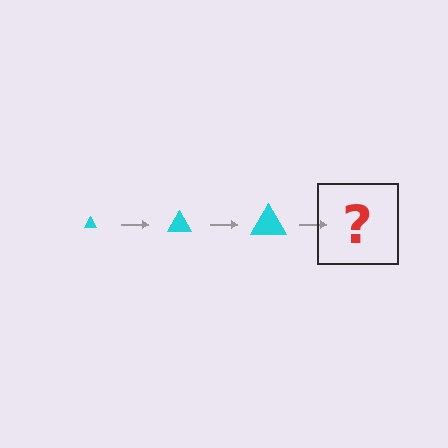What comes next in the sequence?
The next element should be a cyan triangle, larger than the previous one.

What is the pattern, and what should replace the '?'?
The pattern is that the triangle gets progressively larger each step. The '?' should be a cyan triangle, larger than the previous one.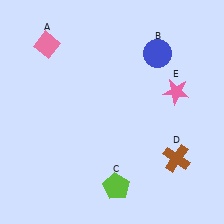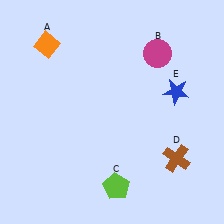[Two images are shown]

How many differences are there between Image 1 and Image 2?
There are 3 differences between the two images.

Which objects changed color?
A changed from pink to orange. B changed from blue to magenta. E changed from pink to blue.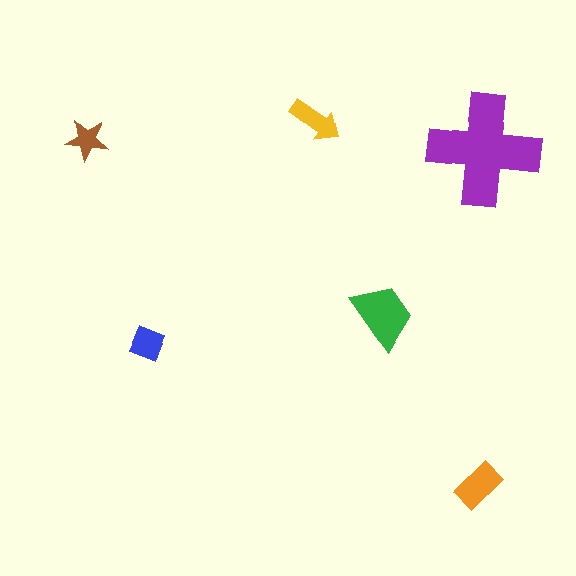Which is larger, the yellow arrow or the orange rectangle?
The orange rectangle.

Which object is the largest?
The purple cross.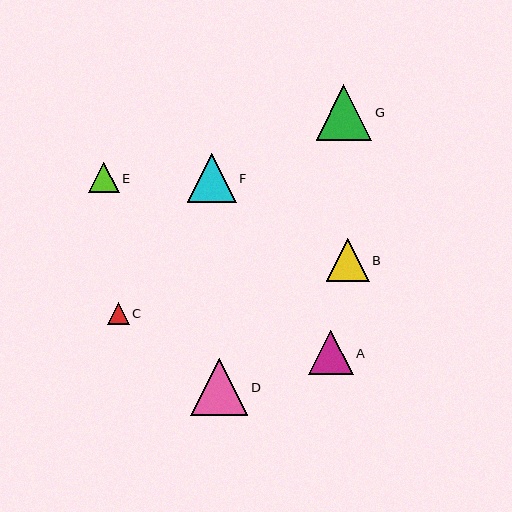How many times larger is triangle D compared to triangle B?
Triangle D is approximately 1.3 times the size of triangle B.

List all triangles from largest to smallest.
From largest to smallest: D, G, F, A, B, E, C.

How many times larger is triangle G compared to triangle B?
Triangle G is approximately 1.3 times the size of triangle B.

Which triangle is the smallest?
Triangle C is the smallest with a size of approximately 22 pixels.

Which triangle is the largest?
Triangle D is the largest with a size of approximately 57 pixels.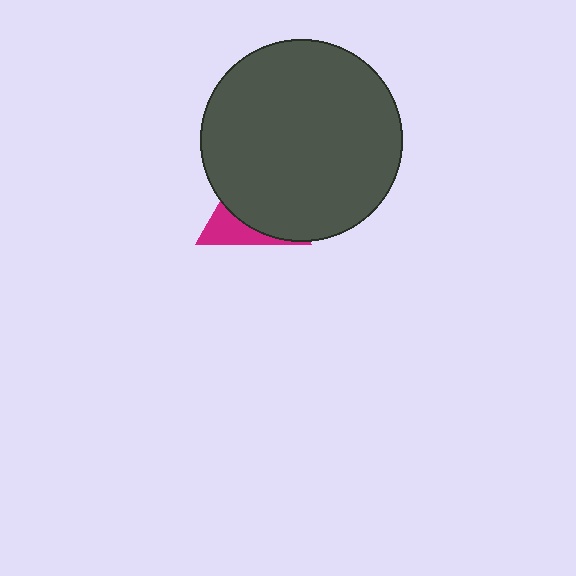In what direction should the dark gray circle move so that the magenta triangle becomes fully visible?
The dark gray circle should move toward the upper-right. That is the shortest direction to clear the overlap and leave the magenta triangle fully visible.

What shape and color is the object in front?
The object in front is a dark gray circle.